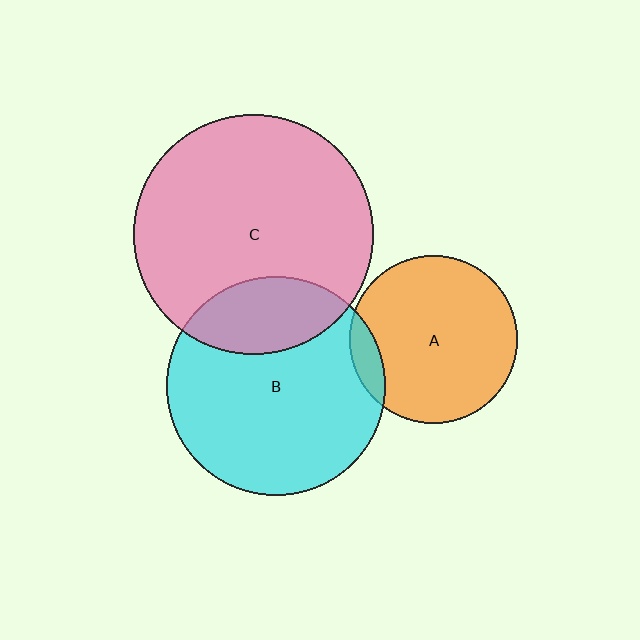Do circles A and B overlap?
Yes.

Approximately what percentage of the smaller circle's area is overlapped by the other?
Approximately 10%.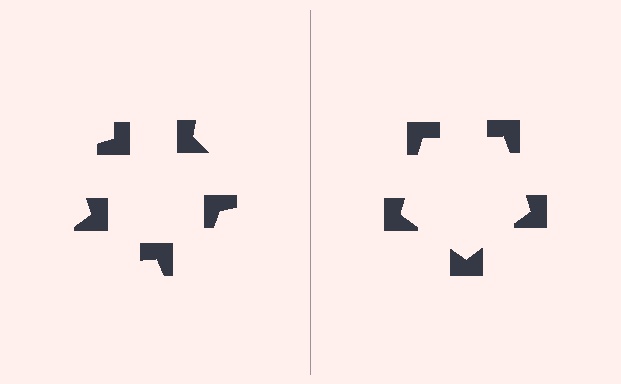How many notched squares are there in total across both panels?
10 — 5 on each side.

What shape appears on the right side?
An illusory pentagon.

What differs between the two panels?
The notched squares are positioned identically on both sides; only the wedge orientations differ. On the right they align to a pentagon; on the left they are misaligned.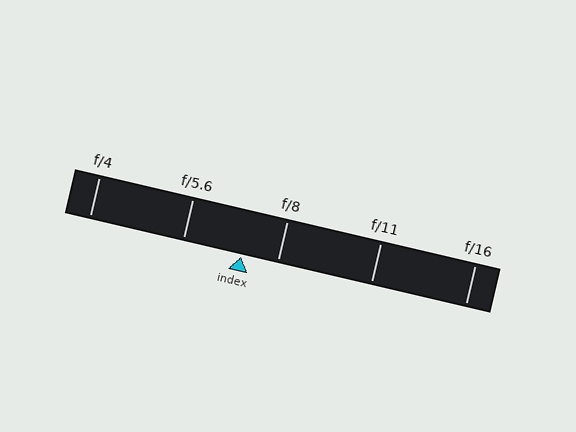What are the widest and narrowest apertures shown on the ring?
The widest aperture shown is f/4 and the narrowest is f/16.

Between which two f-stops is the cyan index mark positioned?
The index mark is between f/5.6 and f/8.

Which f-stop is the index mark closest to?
The index mark is closest to f/8.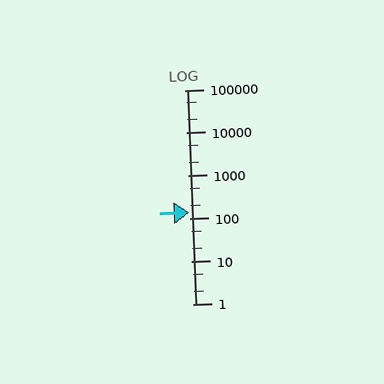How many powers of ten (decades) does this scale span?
The scale spans 5 decades, from 1 to 100000.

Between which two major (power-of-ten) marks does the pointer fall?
The pointer is between 100 and 1000.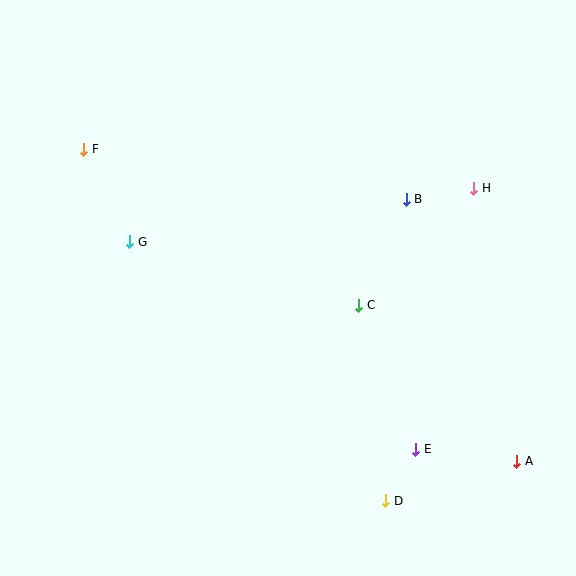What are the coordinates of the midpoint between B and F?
The midpoint between B and F is at (245, 174).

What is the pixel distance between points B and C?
The distance between B and C is 116 pixels.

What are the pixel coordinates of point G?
Point G is at (130, 242).